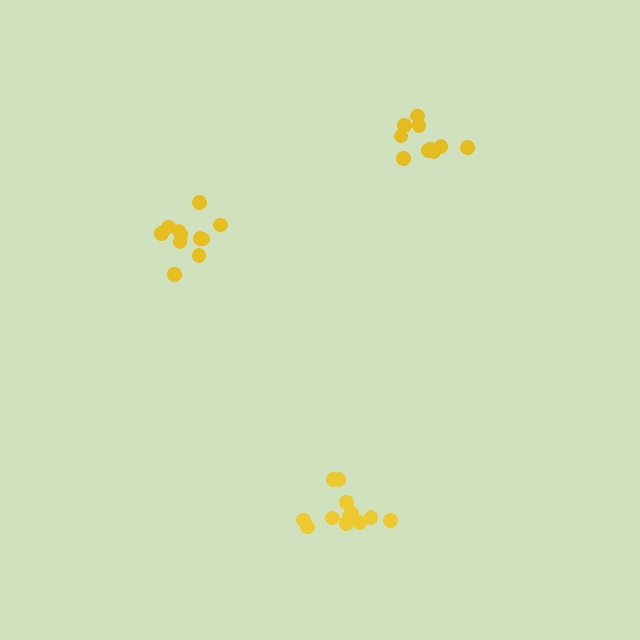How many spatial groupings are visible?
There are 3 spatial groupings.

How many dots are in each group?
Group 1: 10 dots, Group 2: 11 dots, Group 3: 12 dots (33 total).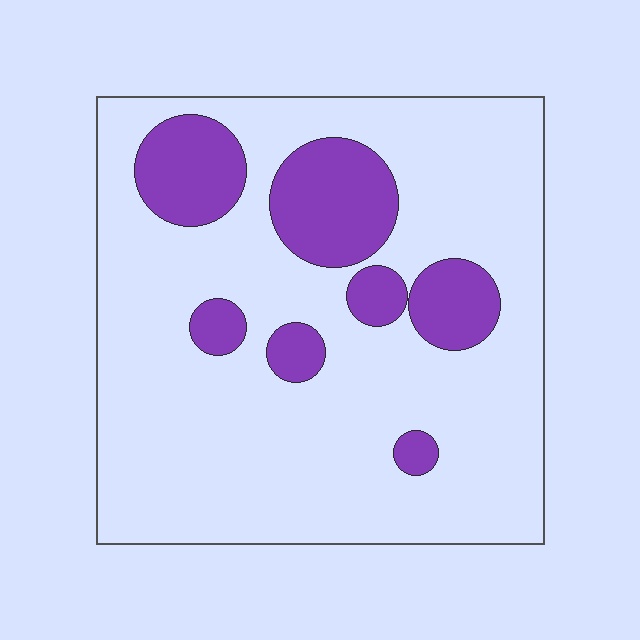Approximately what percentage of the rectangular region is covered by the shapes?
Approximately 20%.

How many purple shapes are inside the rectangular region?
7.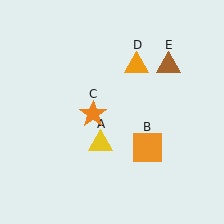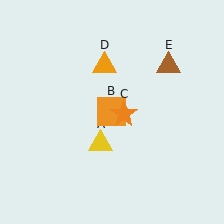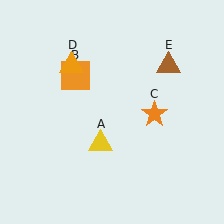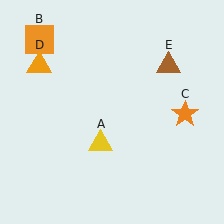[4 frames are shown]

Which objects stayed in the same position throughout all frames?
Yellow triangle (object A) and brown triangle (object E) remained stationary.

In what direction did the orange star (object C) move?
The orange star (object C) moved right.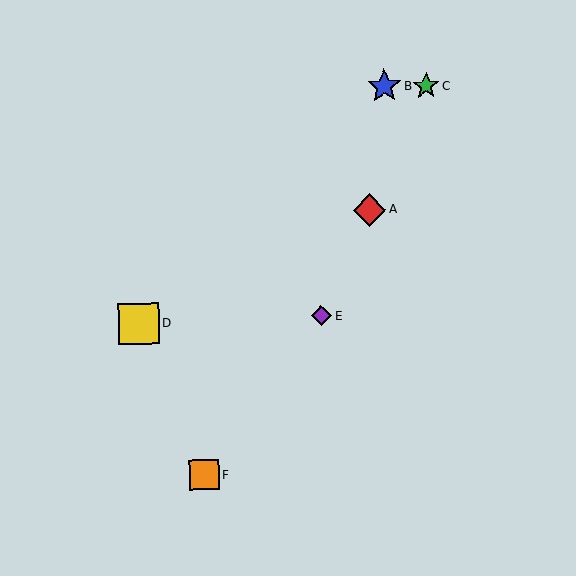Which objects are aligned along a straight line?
Objects A, C, E are aligned along a straight line.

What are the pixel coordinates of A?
Object A is at (370, 210).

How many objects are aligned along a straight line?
3 objects (A, C, E) are aligned along a straight line.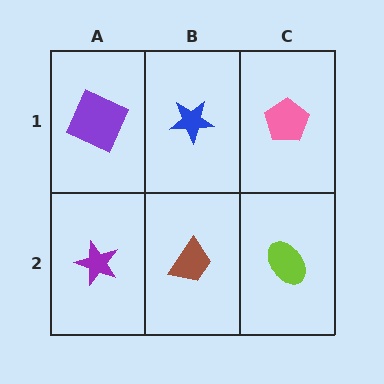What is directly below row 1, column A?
A purple star.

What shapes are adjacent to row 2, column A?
A purple square (row 1, column A), a brown trapezoid (row 2, column B).